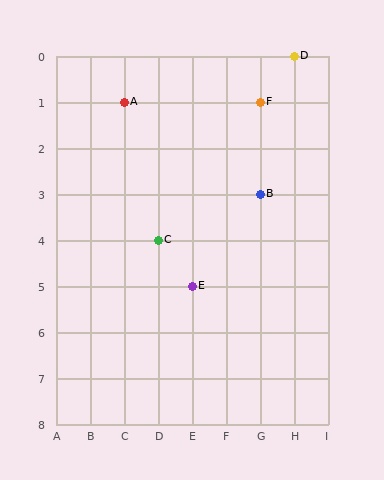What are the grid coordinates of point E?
Point E is at grid coordinates (E, 5).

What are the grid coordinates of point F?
Point F is at grid coordinates (G, 1).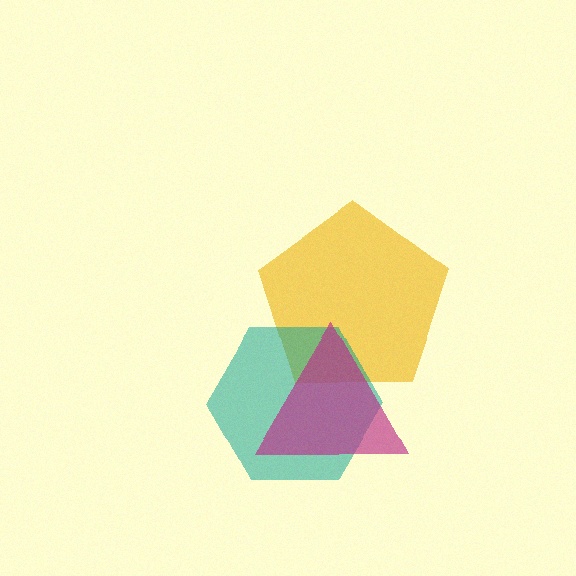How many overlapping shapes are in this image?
There are 3 overlapping shapes in the image.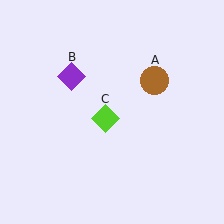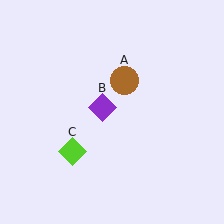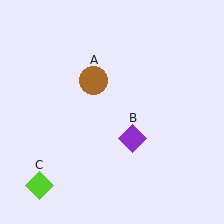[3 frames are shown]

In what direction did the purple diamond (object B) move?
The purple diamond (object B) moved down and to the right.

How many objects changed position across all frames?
3 objects changed position: brown circle (object A), purple diamond (object B), lime diamond (object C).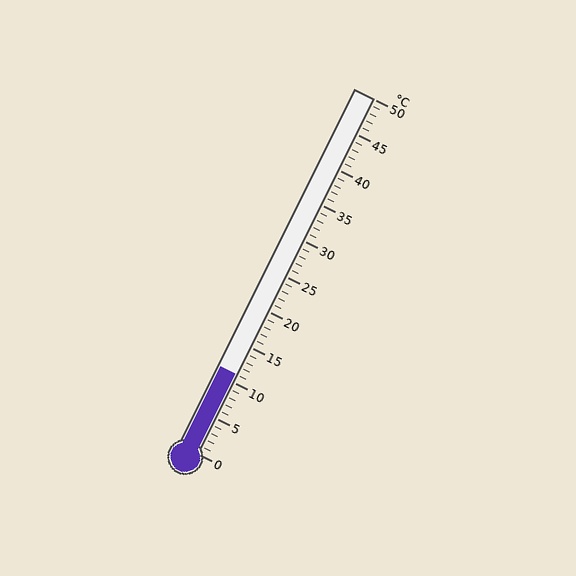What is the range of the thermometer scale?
The thermometer scale ranges from 0°C to 50°C.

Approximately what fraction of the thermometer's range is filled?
The thermometer is filled to approximately 20% of its range.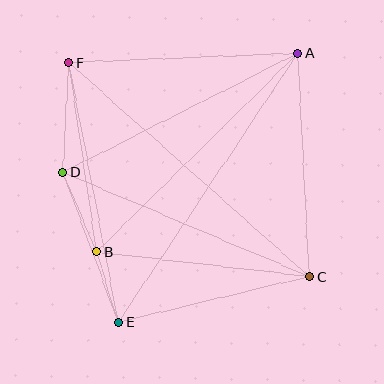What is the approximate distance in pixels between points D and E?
The distance between D and E is approximately 160 pixels.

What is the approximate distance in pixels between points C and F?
The distance between C and F is approximately 322 pixels.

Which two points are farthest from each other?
Points A and E are farthest from each other.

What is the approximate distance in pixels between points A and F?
The distance between A and F is approximately 230 pixels.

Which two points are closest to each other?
Points B and E are closest to each other.